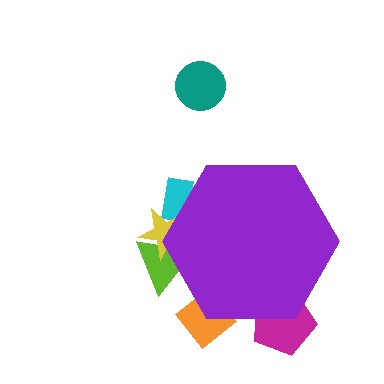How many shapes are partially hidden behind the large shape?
5 shapes are partially hidden.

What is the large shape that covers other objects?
A purple hexagon.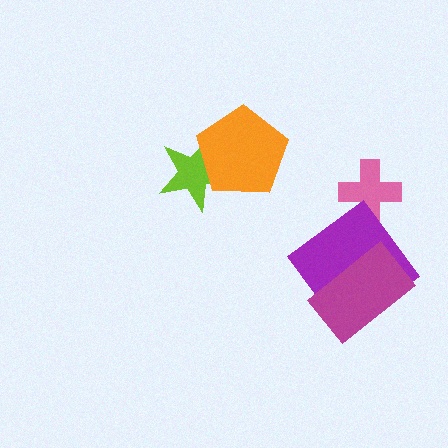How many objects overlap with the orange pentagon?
1 object overlaps with the orange pentagon.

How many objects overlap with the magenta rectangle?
1 object overlaps with the magenta rectangle.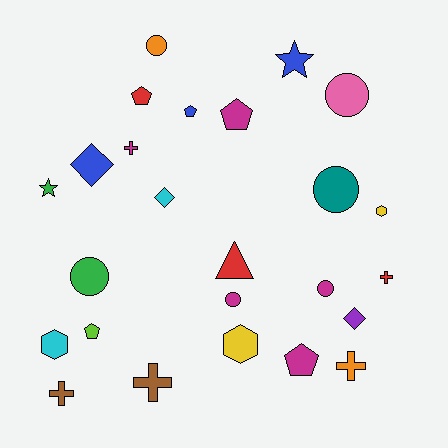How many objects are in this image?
There are 25 objects.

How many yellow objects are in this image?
There are 2 yellow objects.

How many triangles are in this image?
There is 1 triangle.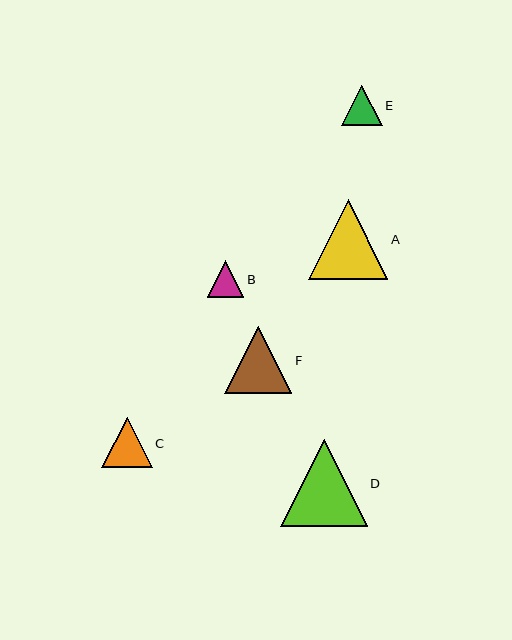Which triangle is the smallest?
Triangle B is the smallest with a size of approximately 36 pixels.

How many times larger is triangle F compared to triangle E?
Triangle F is approximately 1.7 times the size of triangle E.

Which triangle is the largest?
Triangle D is the largest with a size of approximately 87 pixels.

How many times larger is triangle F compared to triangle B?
Triangle F is approximately 1.8 times the size of triangle B.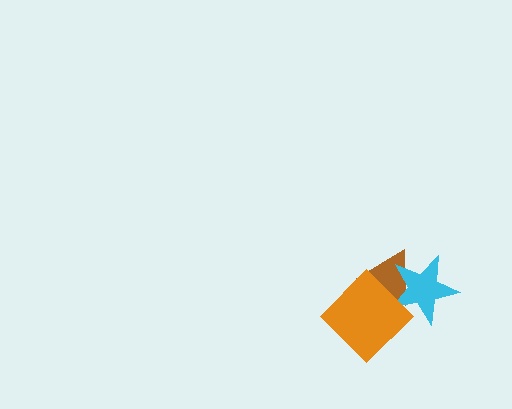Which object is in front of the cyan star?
The orange diamond is in front of the cyan star.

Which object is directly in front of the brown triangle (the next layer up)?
The cyan star is directly in front of the brown triangle.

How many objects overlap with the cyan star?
2 objects overlap with the cyan star.